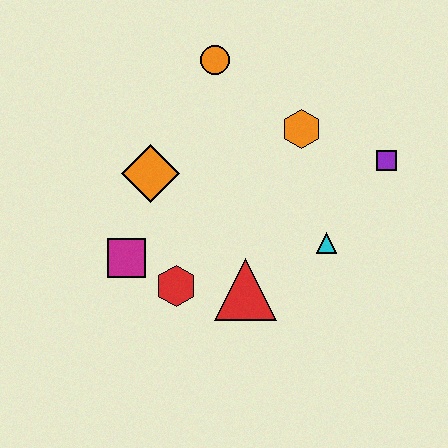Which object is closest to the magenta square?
The red hexagon is closest to the magenta square.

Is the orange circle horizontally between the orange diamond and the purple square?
Yes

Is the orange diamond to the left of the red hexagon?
Yes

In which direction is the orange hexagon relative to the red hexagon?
The orange hexagon is above the red hexagon.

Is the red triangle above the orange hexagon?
No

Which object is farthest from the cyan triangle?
The orange circle is farthest from the cyan triangle.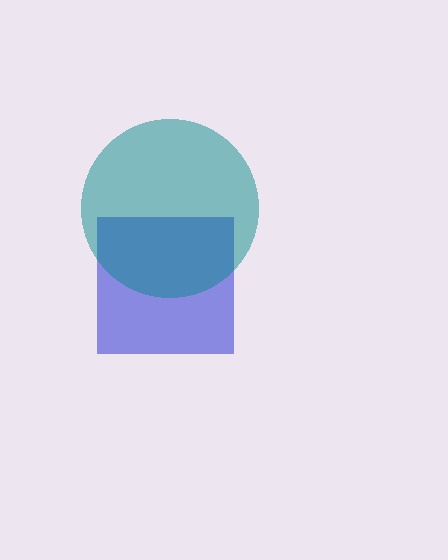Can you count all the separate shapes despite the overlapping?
Yes, there are 2 separate shapes.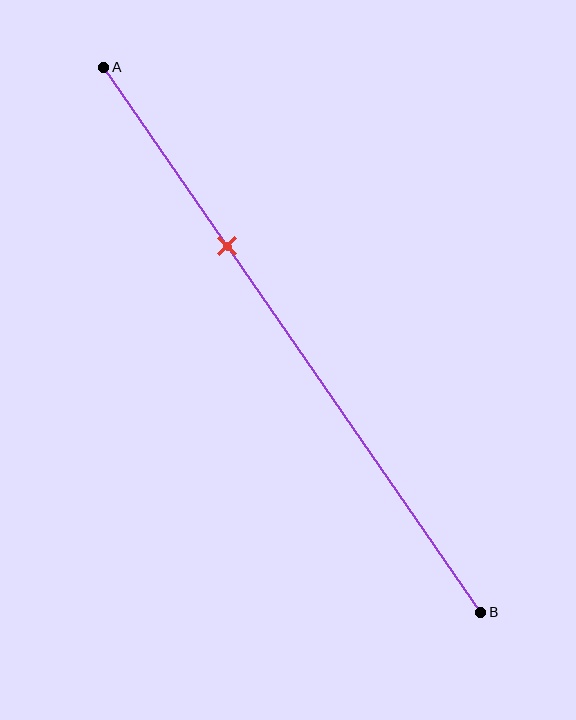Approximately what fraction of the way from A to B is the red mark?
The red mark is approximately 35% of the way from A to B.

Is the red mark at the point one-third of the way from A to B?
Yes, the mark is approximately at the one-third point.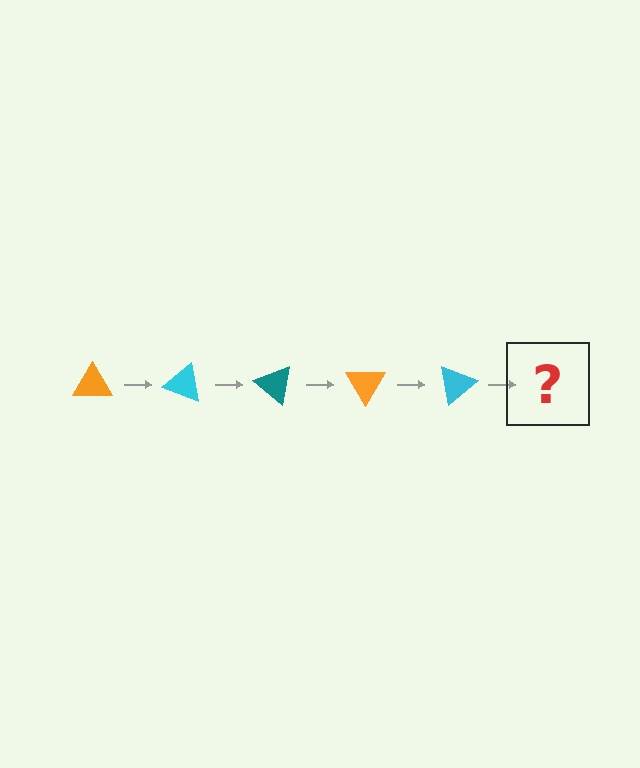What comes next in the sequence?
The next element should be a teal triangle, rotated 100 degrees from the start.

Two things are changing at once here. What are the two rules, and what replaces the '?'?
The two rules are that it rotates 20 degrees each step and the color cycles through orange, cyan, and teal. The '?' should be a teal triangle, rotated 100 degrees from the start.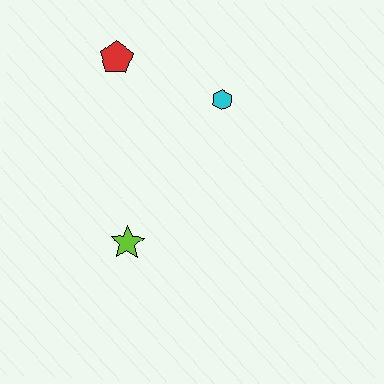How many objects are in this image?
There are 3 objects.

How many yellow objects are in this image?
There are no yellow objects.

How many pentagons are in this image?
There is 1 pentagon.